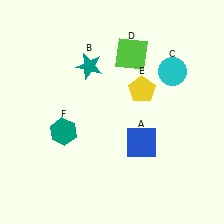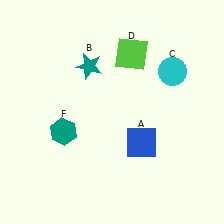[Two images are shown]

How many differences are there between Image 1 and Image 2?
There is 1 difference between the two images.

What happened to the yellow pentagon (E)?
The yellow pentagon (E) was removed in Image 2. It was in the top-right area of Image 1.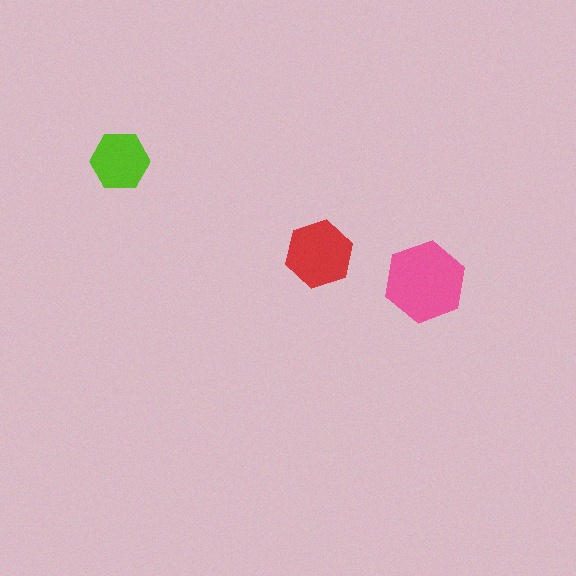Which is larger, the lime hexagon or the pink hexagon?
The pink one.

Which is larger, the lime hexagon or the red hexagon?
The red one.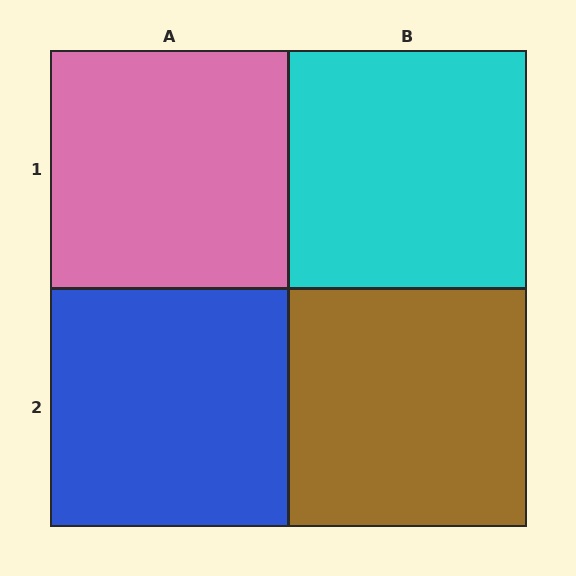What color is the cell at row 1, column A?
Pink.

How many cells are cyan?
1 cell is cyan.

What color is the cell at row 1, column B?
Cyan.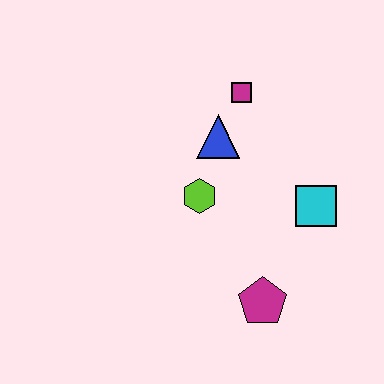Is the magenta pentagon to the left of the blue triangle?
No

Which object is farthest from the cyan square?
The magenta square is farthest from the cyan square.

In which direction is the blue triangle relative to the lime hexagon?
The blue triangle is above the lime hexagon.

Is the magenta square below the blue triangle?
No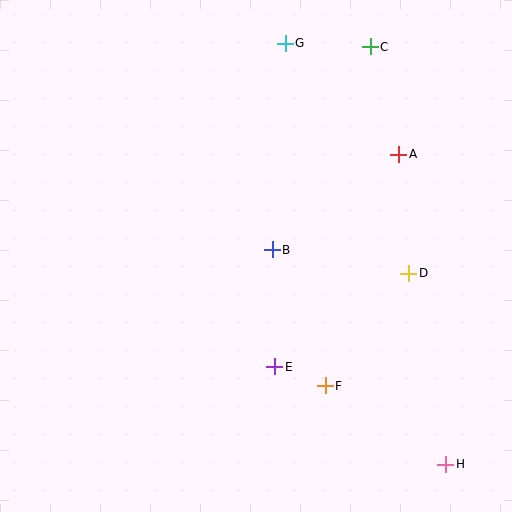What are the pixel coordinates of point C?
Point C is at (370, 47).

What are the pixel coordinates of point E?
Point E is at (275, 367).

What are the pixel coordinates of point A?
Point A is at (399, 154).